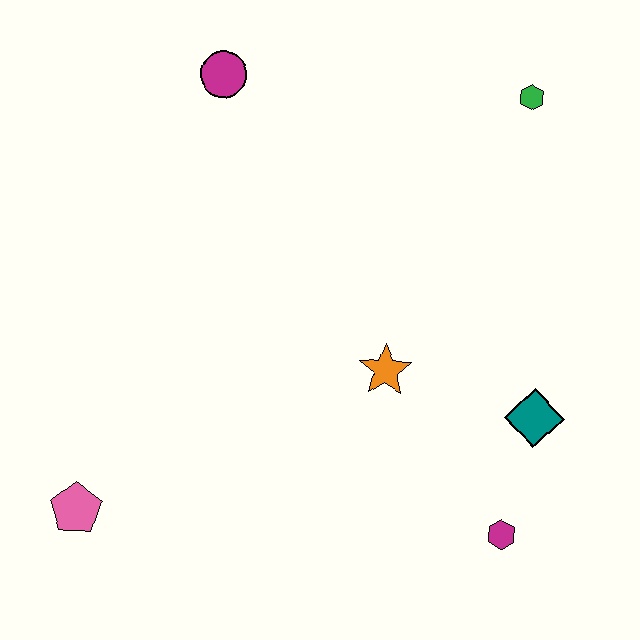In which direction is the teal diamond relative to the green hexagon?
The teal diamond is below the green hexagon.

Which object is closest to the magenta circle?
The green hexagon is closest to the magenta circle.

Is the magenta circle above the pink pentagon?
Yes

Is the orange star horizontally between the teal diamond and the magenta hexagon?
No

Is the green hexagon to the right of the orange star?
Yes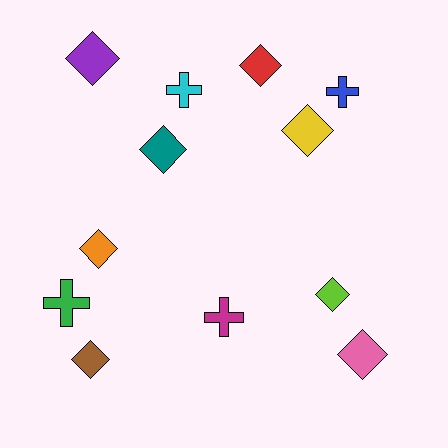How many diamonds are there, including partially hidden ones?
There are 8 diamonds.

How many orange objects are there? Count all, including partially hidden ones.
There is 1 orange object.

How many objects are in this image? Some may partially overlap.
There are 12 objects.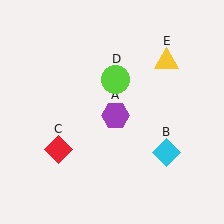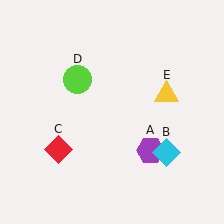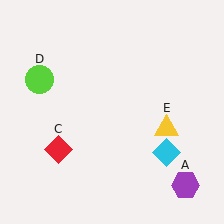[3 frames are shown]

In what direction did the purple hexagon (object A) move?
The purple hexagon (object A) moved down and to the right.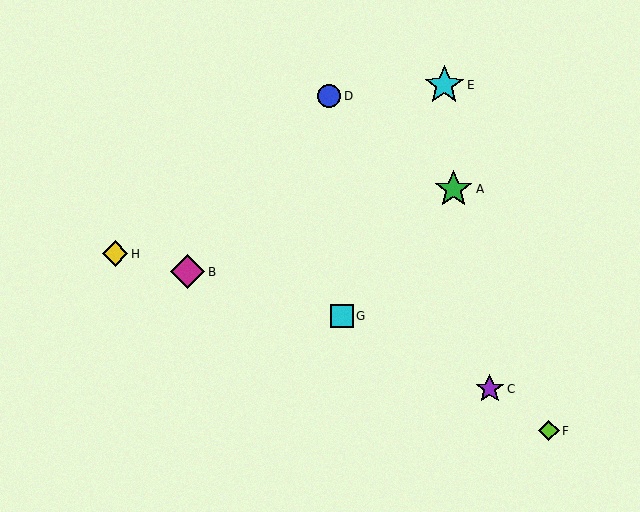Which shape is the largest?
The cyan star (labeled E) is the largest.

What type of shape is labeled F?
Shape F is a lime diamond.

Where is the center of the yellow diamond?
The center of the yellow diamond is at (115, 254).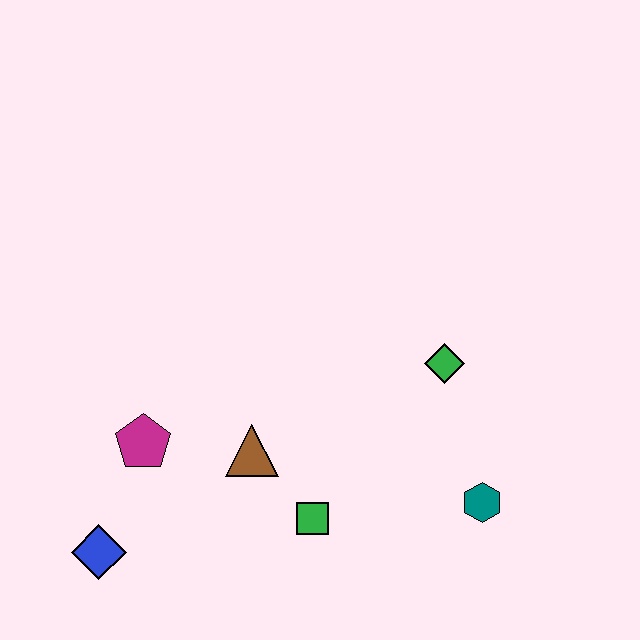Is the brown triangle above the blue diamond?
Yes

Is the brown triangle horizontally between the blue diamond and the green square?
Yes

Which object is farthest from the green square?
The blue diamond is farthest from the green square.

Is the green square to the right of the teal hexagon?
No